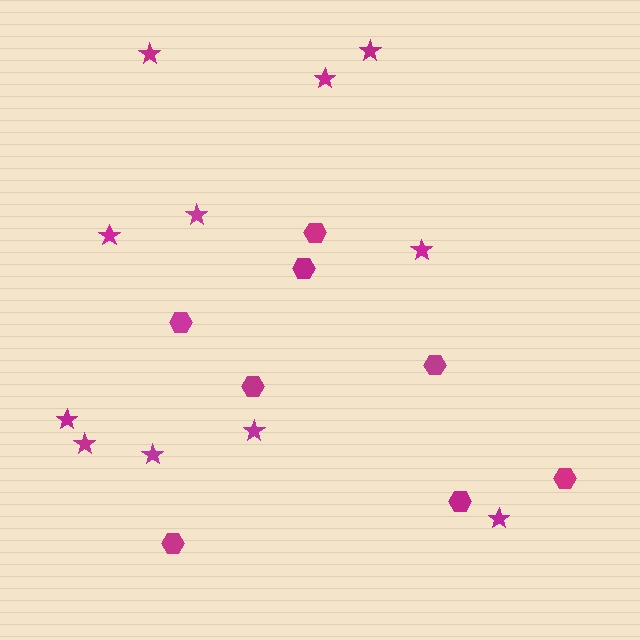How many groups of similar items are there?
There are 2 groups: one group of hexagons (8) and one group of stars (11).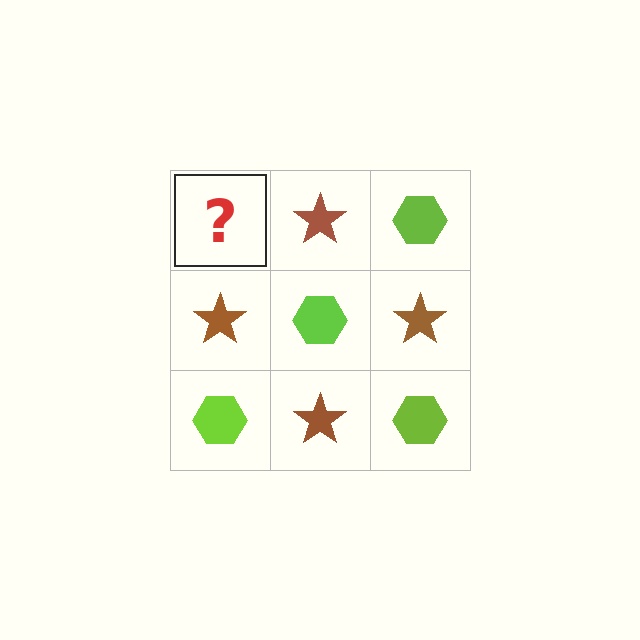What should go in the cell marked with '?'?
The missing cell should contain a lime hexagon.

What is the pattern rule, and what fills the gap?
The rule is that it alternates lime hexagon and brown star in a checkerboard pattern. The gap should be filled with a lime hexagon.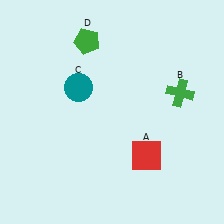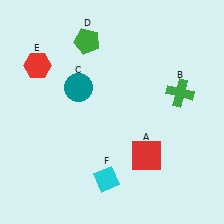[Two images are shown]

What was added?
A red hexagon (E), a cyan diamond (F) were added in Image 2.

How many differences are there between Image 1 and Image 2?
There are 2 differences between the two images.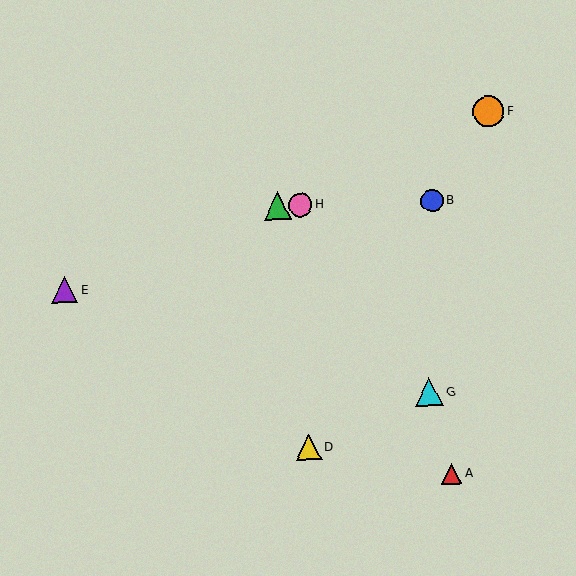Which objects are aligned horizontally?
Objects B, C, H are aligned horizontally.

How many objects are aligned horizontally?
3 objects (B, C, H) are aligned horizontally.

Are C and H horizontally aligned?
Yes, both are at y≈206.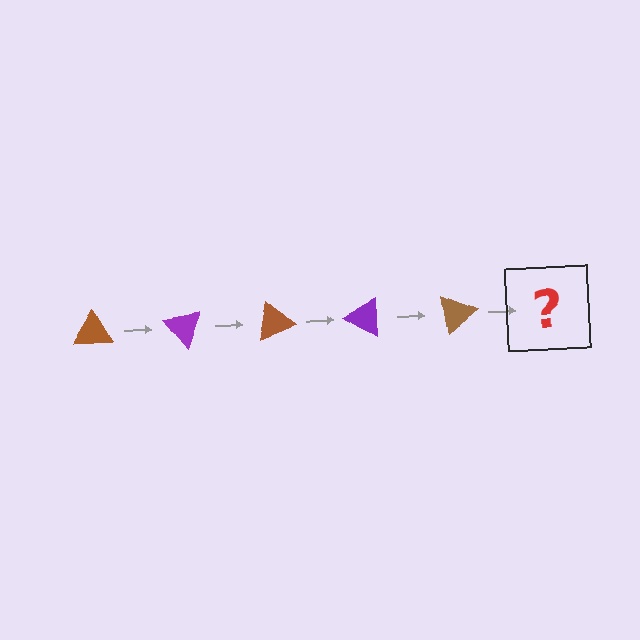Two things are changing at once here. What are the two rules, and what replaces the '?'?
The two rules are that it rotates 50 degrees each step and the color cycles through brown and purple. The '?' should be a purple triangle, rotated 250 degrees from the start.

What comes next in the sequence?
The next element should be a purple triangle, rotated 250 degrees from the start.